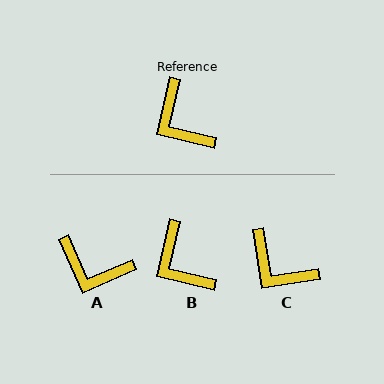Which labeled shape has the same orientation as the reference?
B.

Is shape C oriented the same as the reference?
No, it is off by about 22 degrees.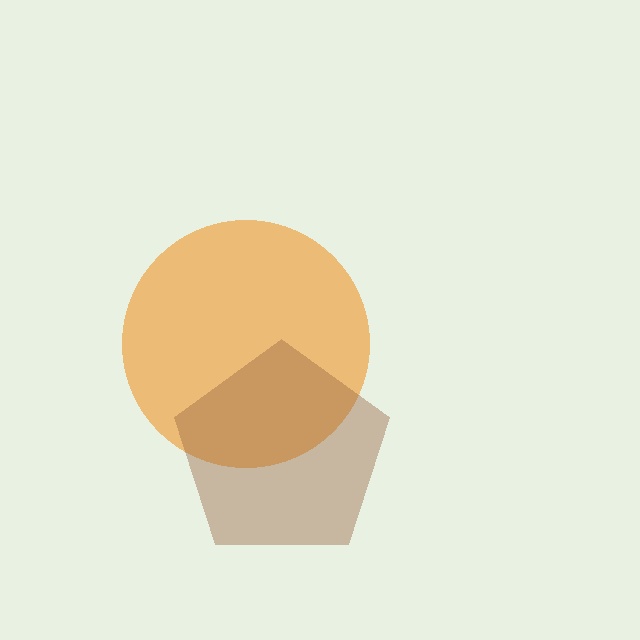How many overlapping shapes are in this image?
There are 2 overlapping shapes in the image.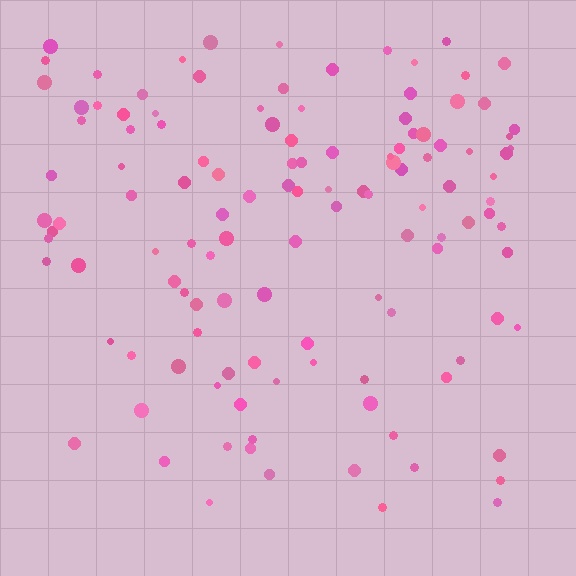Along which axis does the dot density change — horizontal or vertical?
Vertical.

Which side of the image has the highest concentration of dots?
The top.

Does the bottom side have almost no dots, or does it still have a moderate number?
Still a moderate number, just noticeably fewer than the top.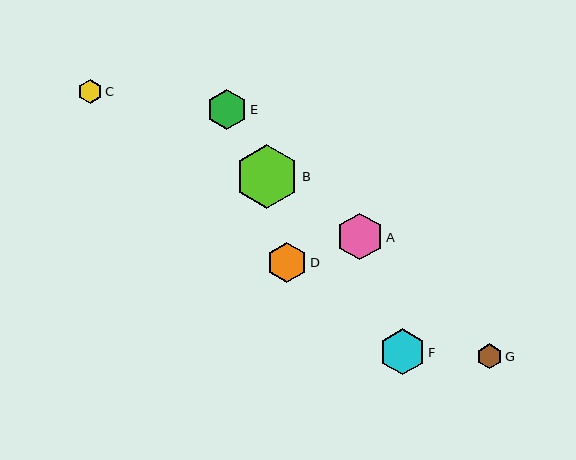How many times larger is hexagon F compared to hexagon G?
Hexagon F is approximately 1.9 times the size of hexagon G.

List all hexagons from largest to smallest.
From largest to smallest: B, A, F, D, E, G, C.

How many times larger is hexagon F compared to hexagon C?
Hexagon F is approximately 1.9 times the size of hexagon C.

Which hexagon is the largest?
Hexagon B is the largest with a size of approximately 64 pixels.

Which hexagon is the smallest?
Hexagon C is the smallest with a size of approximately 24 pixels.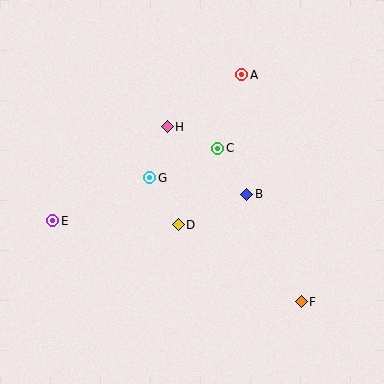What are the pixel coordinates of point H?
Point H is at (167, 127).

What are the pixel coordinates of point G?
Point G is at (150, 178).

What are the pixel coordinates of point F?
Point F is at (301, 302).